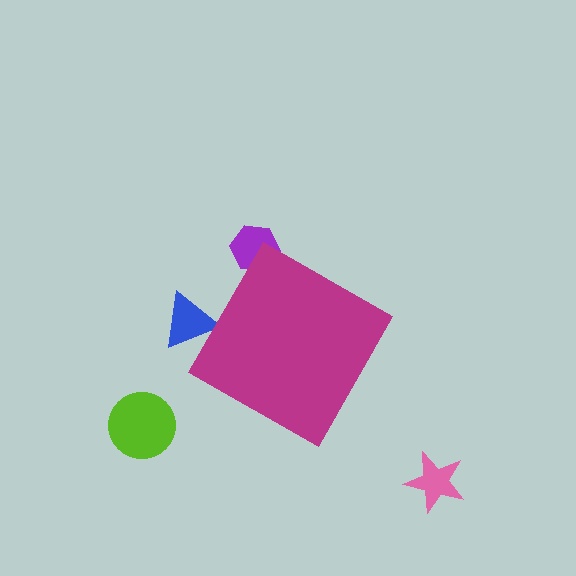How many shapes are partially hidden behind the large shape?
2 shapes are partially hidden.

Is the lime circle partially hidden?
No, the lime circle is fully visible.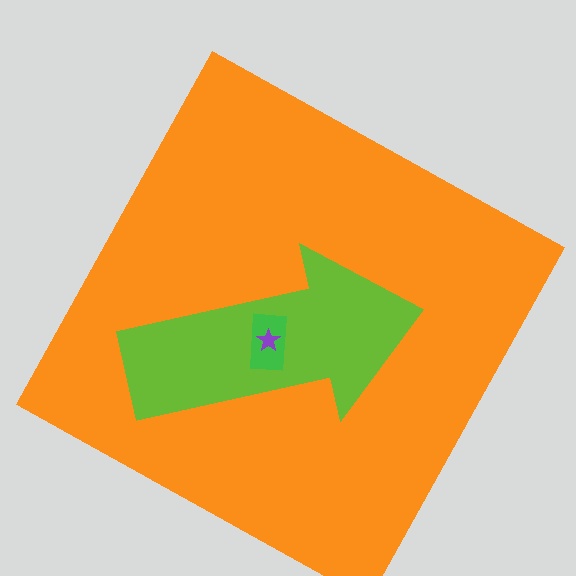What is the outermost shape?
The orange square.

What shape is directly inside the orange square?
The lime arrow.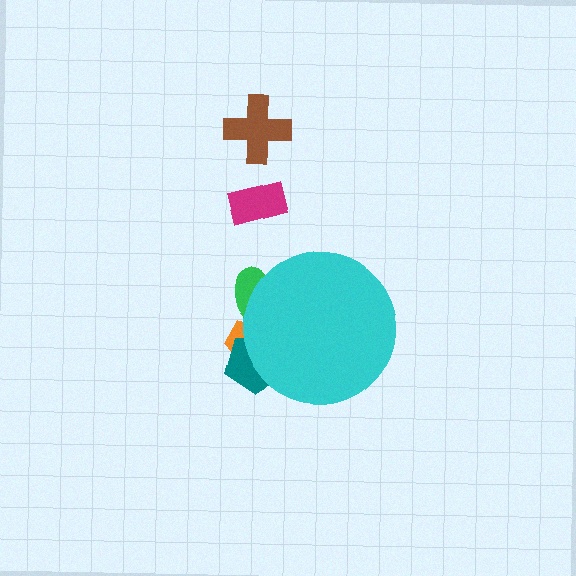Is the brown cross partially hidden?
No, the brown cross is fully visible.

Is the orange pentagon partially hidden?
Yes, the orange pentagon is partially hidden behind the cyan circle.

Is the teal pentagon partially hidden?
Yes, the teal pentagon is partially hidden behind the cyan circle.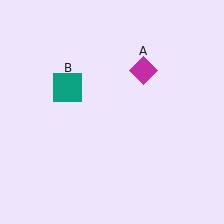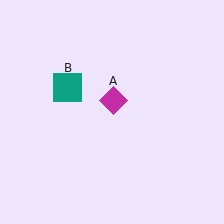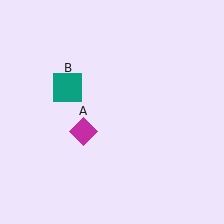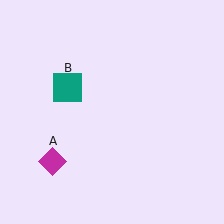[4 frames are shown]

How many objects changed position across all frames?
1 object changed position: magenta diamond (object A).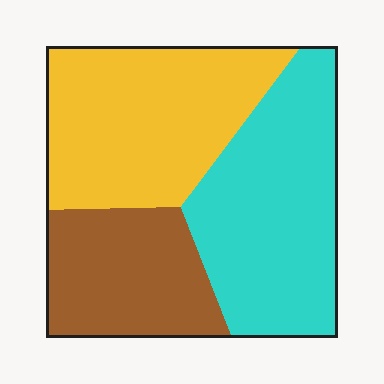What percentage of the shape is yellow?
Yellow covers 37% of the shape.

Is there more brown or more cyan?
Cyan.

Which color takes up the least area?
Brown, at roughly 25%.